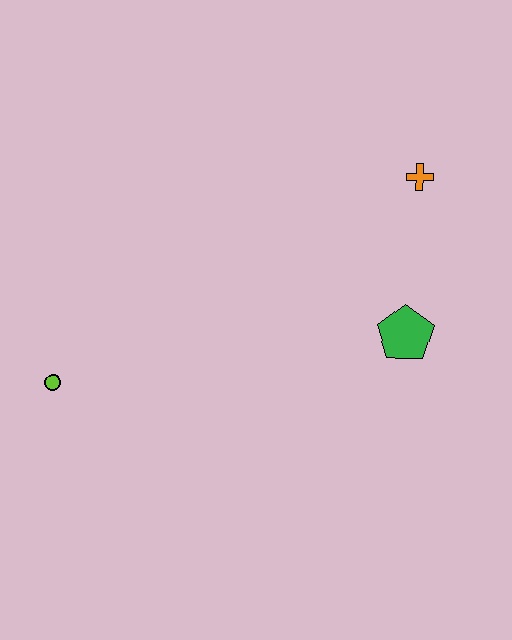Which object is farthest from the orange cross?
The lime circle is farthest from the orange cross.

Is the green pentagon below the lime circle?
No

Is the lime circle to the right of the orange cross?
No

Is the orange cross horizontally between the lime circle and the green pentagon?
No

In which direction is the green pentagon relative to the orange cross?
The green pentagon is below the orange cross.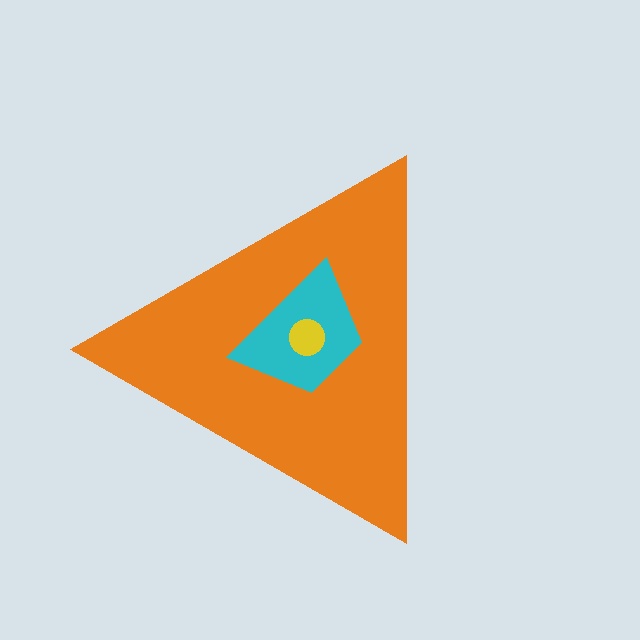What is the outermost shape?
The orange triangle.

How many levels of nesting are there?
3.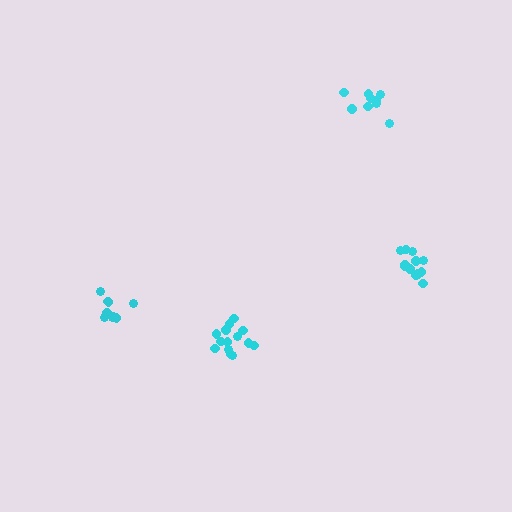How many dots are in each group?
Group 1: 10 dots, Group 2: 9 dots, Group 3: 12 dots, Group 4: 14 dots (45 total).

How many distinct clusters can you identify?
There are 4 distinct clusters.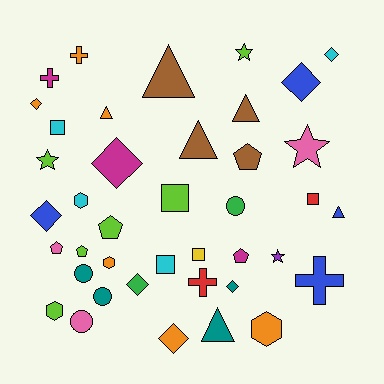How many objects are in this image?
There are 40 objects.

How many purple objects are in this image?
There is 1 purple object.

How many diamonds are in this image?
There are 8 diamonds.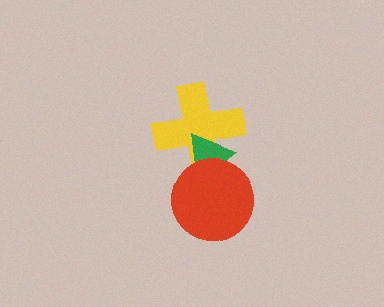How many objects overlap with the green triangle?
2 objects overlap with the green triangle.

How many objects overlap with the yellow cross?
2 objects overlap with the yellow cross.